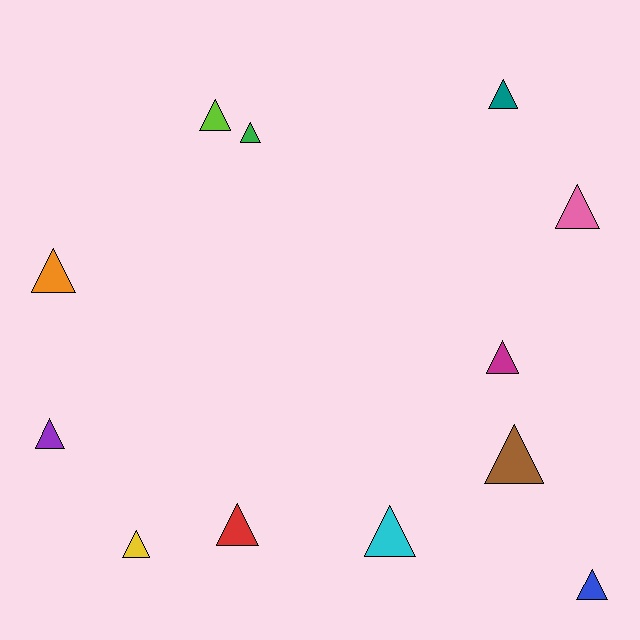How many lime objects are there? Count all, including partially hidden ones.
There is 1 lime object.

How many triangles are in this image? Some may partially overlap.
There are 12 triangles.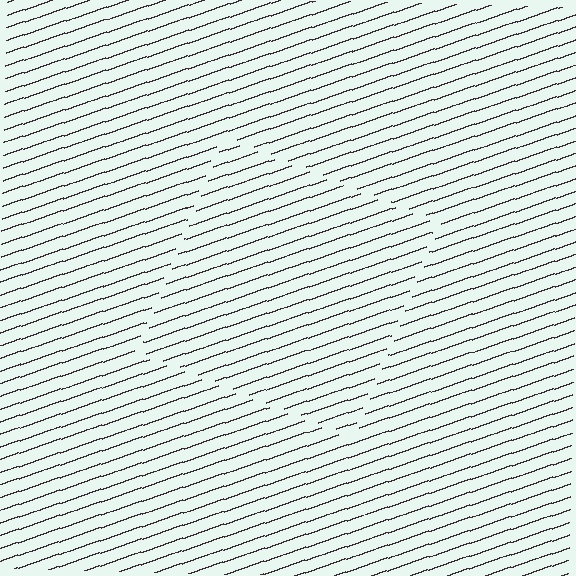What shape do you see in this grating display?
An illusory square. The interior of the shape contains the same grating, shifted by half a period — the contour is defined by the phase discontinuity where line-ends from the inner and outer gratings abut.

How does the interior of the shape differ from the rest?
The interior of the shape contains the same grating, shifted by half a period — the contour is defined by the phase discontinuity where line-ends from the inner and outer gratings abut.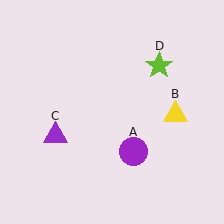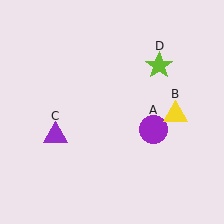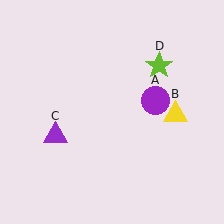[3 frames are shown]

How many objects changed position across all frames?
1 object changed position: purple circle (object A).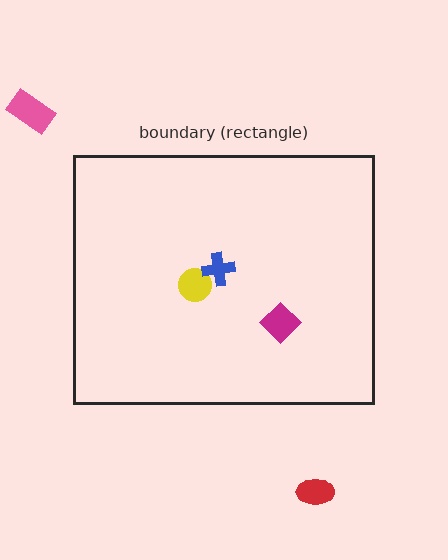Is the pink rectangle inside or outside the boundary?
Outside.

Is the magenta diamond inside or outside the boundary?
Inside.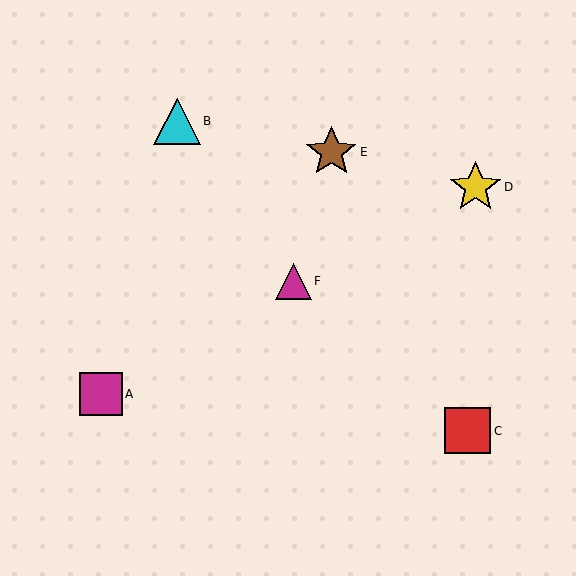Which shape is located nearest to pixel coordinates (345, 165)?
The brown star (labeled E) at (331, 152) is nearest to that location.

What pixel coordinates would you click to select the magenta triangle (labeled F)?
Click at (293, 281) to select the magenta triangle F.